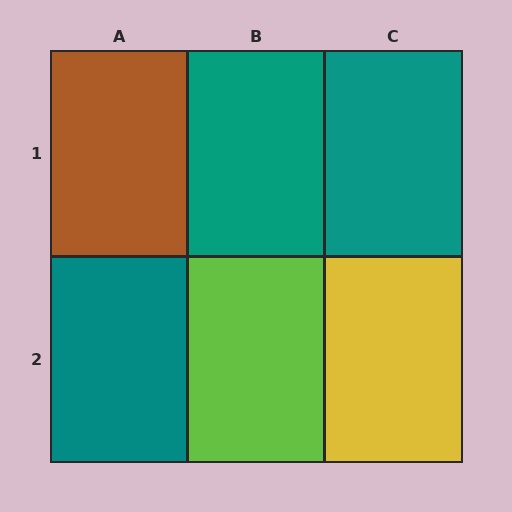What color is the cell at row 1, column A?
Brown.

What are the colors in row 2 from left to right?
Teal, lime, yellow.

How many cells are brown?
1 cell is brown.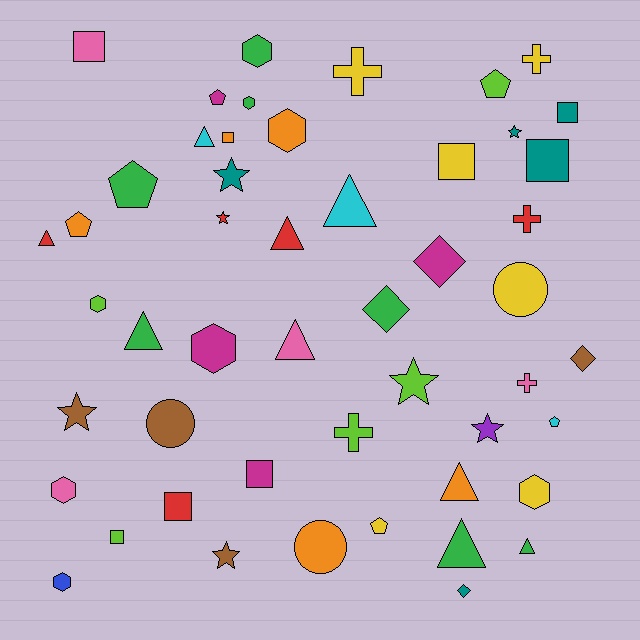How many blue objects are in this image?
There is 1 blue object.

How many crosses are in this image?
There are 5 crosses.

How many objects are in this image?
There are 50 objects.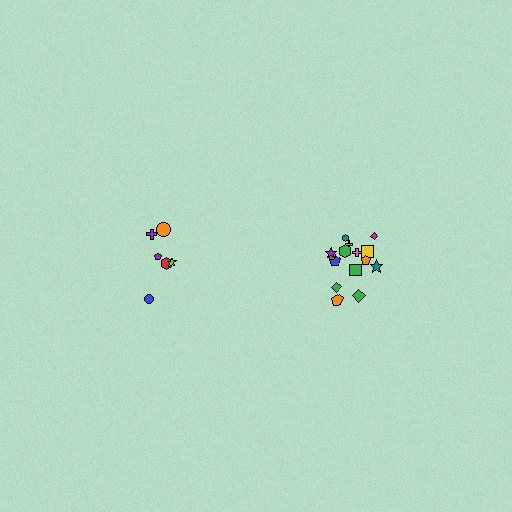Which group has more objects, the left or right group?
The right group.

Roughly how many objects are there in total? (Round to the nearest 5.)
Roughly 20 objects in total.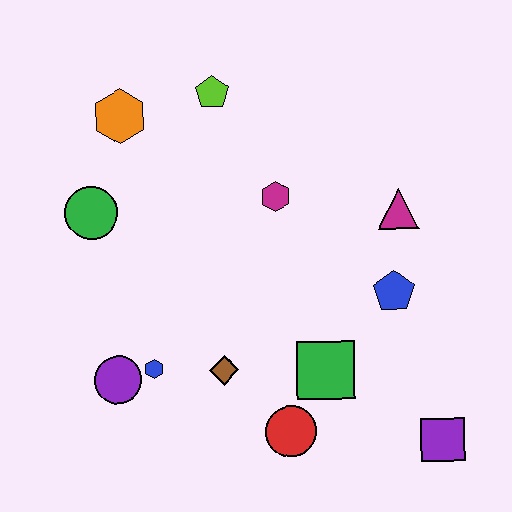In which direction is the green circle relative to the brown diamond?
The green circle is above the brown diamond.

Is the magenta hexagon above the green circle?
Yes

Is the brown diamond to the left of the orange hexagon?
No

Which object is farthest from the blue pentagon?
The orange hexagon is farthest from the blue pentagon.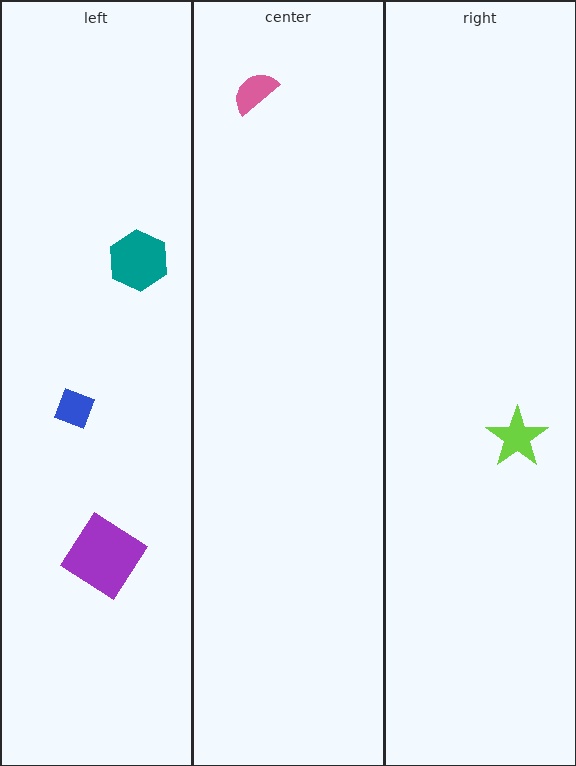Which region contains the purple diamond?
The left region.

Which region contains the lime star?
The right region.